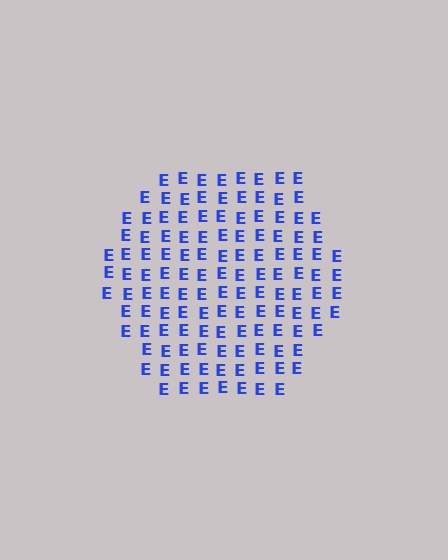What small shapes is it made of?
It is made of small letter E's.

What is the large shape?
The large shape is a hexagon.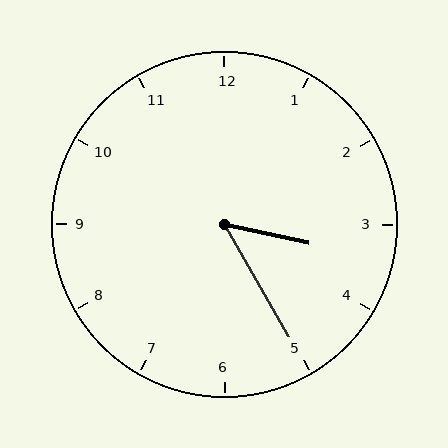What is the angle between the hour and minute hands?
Approximately 48 degrees.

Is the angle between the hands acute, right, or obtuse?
It is acute.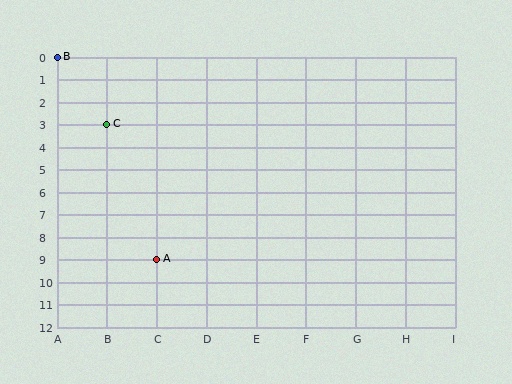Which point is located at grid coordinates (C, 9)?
Point A is at (C, 9).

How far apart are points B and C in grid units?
Points B and C are 1 column and 3 rows apart (about 3.2 grid units diagonally).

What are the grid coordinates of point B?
Point B is at grid coordinates (A, 0).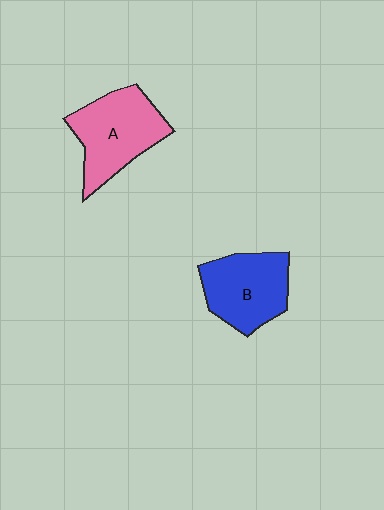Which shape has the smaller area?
Shape B (blue).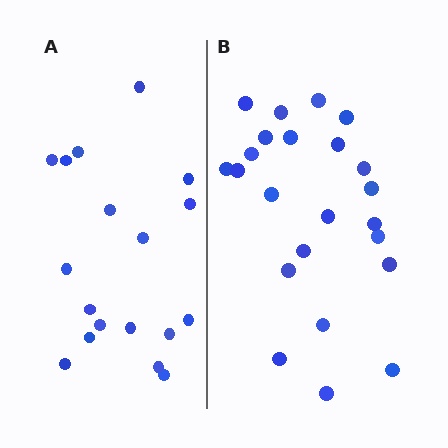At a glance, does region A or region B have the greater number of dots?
Region B (the right region) has more dots.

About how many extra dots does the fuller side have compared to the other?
Region B has about 5 more dots than region A.